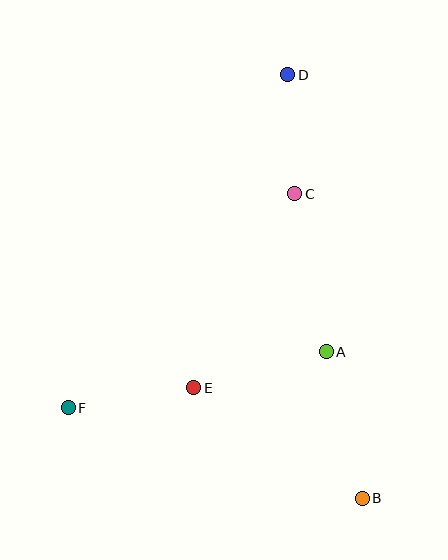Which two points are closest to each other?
Points C and D are closest to each other.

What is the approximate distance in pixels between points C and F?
The distance between C and F is approximately 311 pixels.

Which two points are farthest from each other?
Points B and D are farthest from each other.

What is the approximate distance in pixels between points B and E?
The distance between B and E is approximately 201 pixels.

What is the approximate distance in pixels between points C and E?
The distance between C and E is approximately 218 pixels.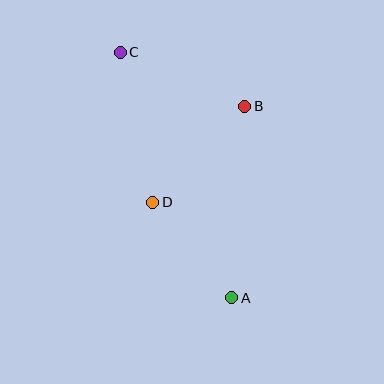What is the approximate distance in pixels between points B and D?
The distance between B and D is approximately 133 pixels.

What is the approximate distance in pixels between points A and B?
The distance between A and B is approximately 192 pixels.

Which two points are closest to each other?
Points A and D are closest to each other.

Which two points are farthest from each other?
Points A and C are farthest from each other.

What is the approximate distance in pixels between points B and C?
The distance between B and C is approximately 135 pixels.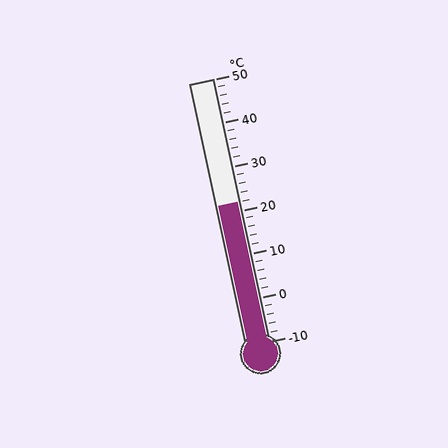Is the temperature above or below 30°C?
The temperature is below 30°C.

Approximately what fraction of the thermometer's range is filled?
The thermometer is filled to approximately 55% of its range.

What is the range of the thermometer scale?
The thermometer scale ranges from -10°C to 50°C.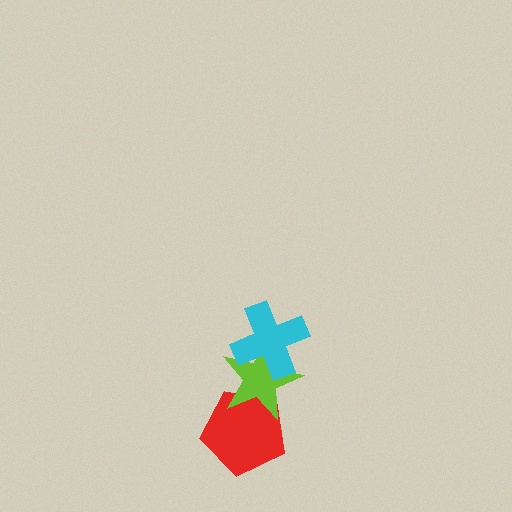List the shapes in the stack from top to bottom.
From top to bottom: the cyan cross, the lime star, the red pentagon.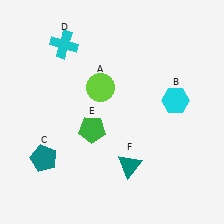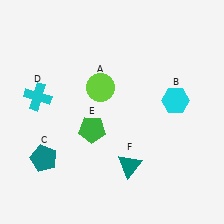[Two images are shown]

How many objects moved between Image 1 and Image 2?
1 object moved between the two images.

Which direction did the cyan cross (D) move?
The cyan cross (D) moved down.